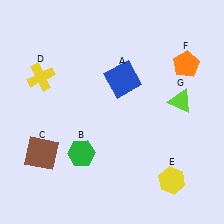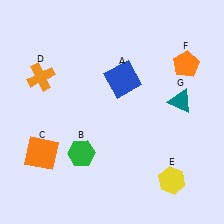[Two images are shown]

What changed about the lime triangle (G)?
In Image 1, G is lime. In Image 2, it changed to teal.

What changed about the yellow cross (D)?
In Image 1, D is yellow. In Image 2, it changed to orange.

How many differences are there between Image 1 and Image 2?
There are 3 differences between the two images.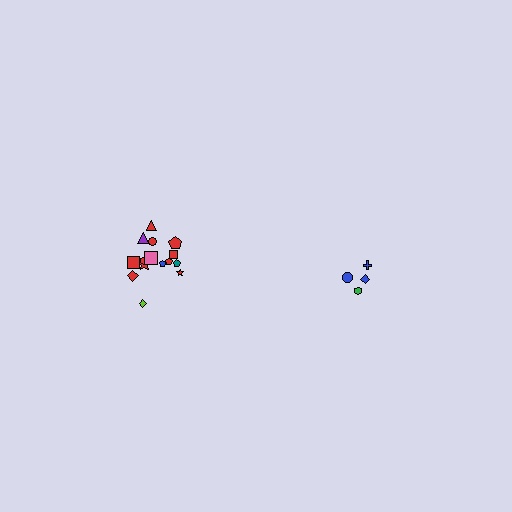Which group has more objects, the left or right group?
The left group.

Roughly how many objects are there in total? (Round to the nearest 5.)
Roughly 20 objects in total.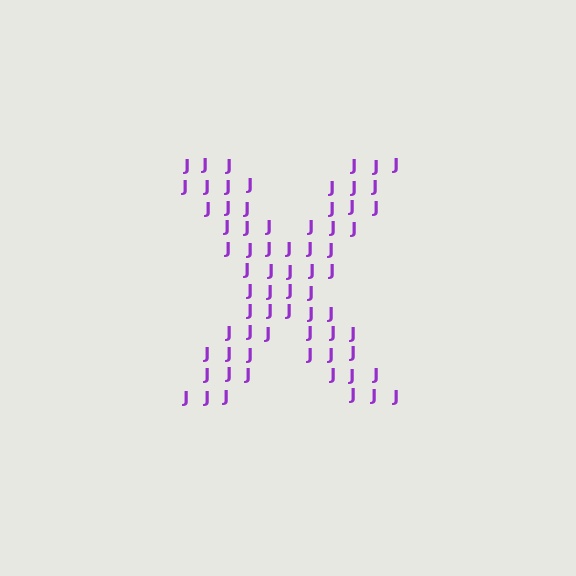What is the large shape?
The large shape is the letter X.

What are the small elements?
The small elements are letter J's.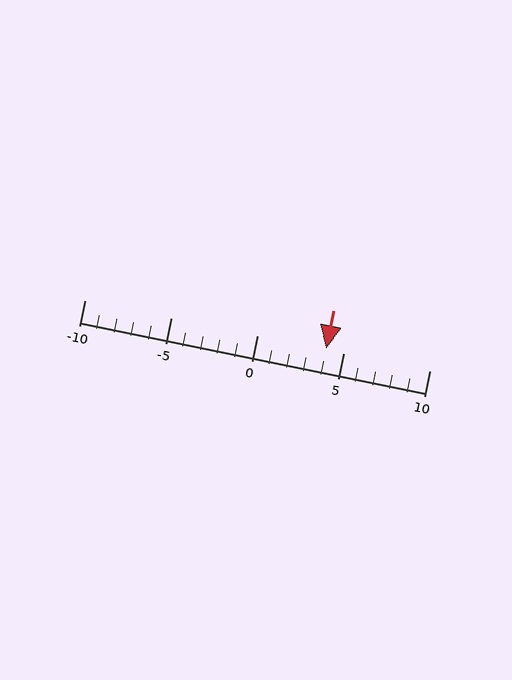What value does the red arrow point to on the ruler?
The red arrow points to approximately 4.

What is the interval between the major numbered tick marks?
The major tick marks are spaced 5 units apart.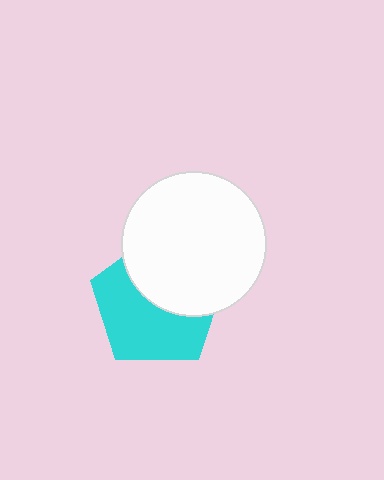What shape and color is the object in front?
The object in front is a white circle.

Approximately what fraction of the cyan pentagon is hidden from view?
Roughly 45% of the cyan pentagon is hidden behind the white circle.